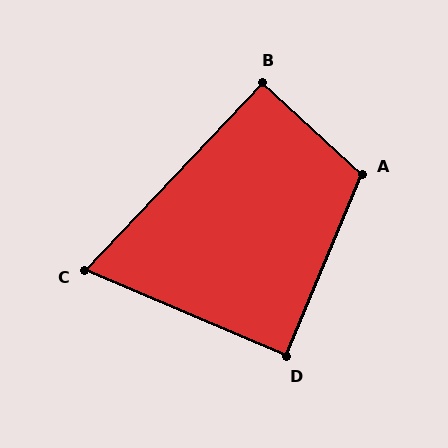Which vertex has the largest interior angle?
A, at approximately 110 degrees.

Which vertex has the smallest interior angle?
C, at approximately 70 degrees.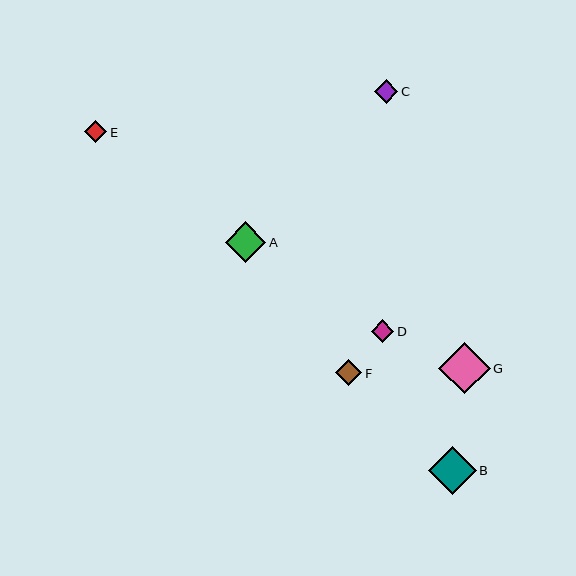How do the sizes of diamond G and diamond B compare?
Diamond G and diamond B are approximately the same size.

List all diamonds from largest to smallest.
From largest to smallest: G, B, A, F, C, D, E.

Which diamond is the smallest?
Diamond E is the smallest with a size of approximately 22 pixels.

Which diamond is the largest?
Diamond G is the largest with a size of approximately 52 pixels.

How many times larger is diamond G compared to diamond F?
Diamond G is approximately 2.0 times the size of diamond F.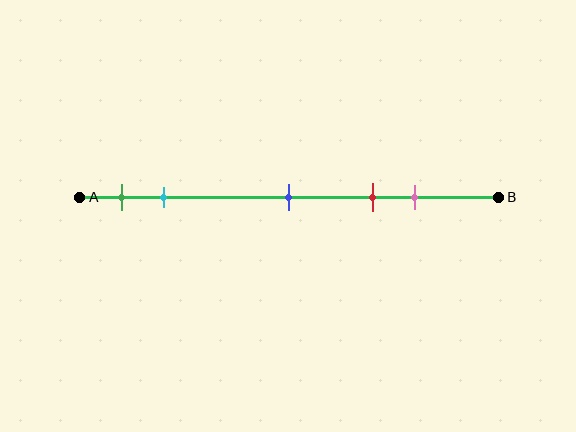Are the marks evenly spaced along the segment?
No, the marks are not evenly spaced.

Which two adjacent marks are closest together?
The green and cyan marks are the closest adjacent pair.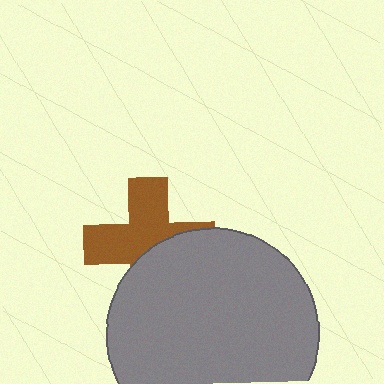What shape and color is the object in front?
The object in front is a gray circle.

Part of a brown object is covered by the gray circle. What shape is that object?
It is a cross.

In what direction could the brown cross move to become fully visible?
The brown cross could move up. That would shift it out from behind the gray circle entirely.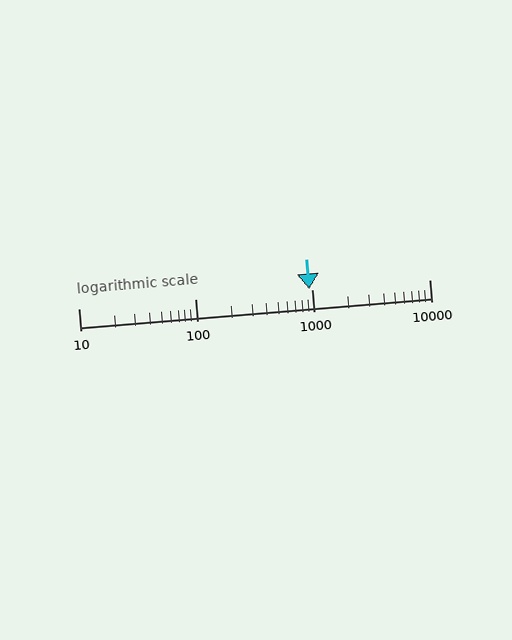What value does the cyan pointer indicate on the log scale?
The pointer indicates approximately 940.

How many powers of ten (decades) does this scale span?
The scale spans 3 decades, from 10 to 10000.